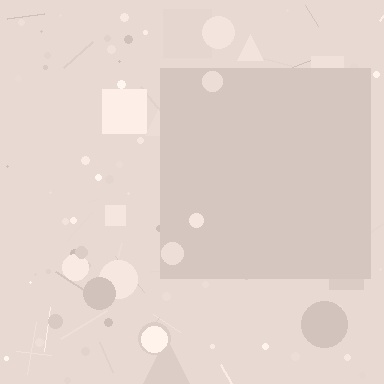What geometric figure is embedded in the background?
A square is embedded in the background.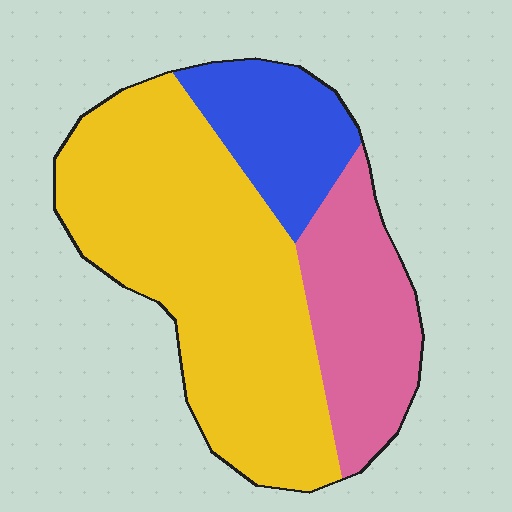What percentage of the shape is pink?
Pink covers 24% of the shape.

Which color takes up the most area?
Yellow, at roughly 60%.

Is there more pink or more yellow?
Yellow.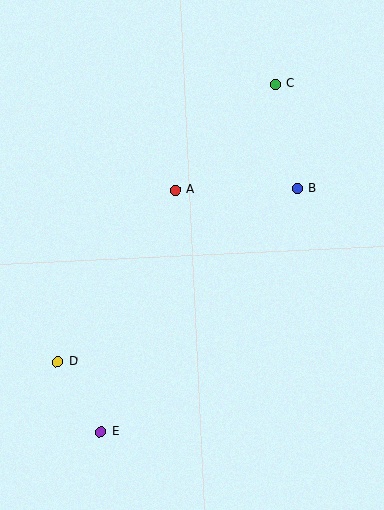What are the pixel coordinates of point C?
Point C is at (275, 84).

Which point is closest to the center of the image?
Point A at (175, 190) is closest to the center.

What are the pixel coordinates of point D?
Point D is at (58, 362).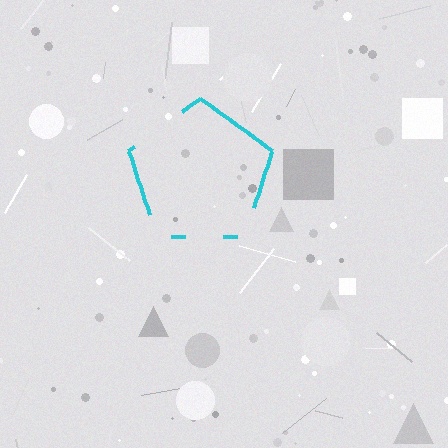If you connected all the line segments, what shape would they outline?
They would outline a pentagon.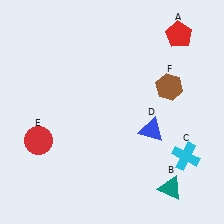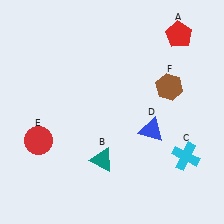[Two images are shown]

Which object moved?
The teal triangle (B) moved left.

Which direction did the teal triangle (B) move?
The teal triangle (B) moved left.